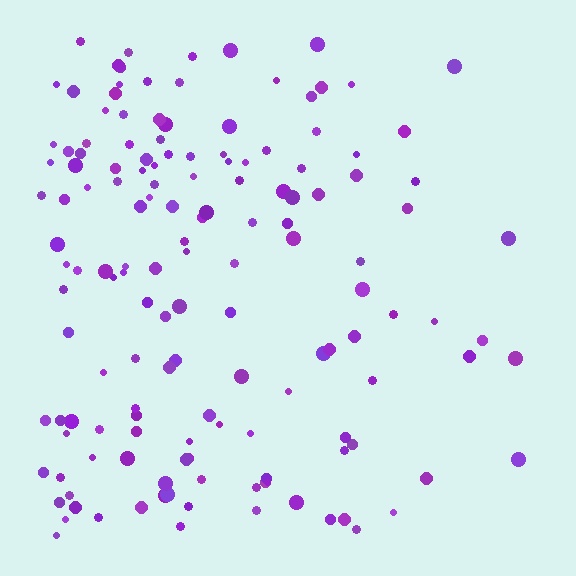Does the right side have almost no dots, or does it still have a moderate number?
Still a moderate number, just noticeably fewer than the left.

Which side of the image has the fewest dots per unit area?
The right.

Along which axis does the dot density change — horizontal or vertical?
Horizontal.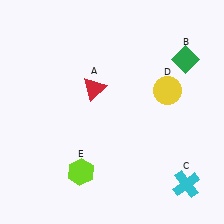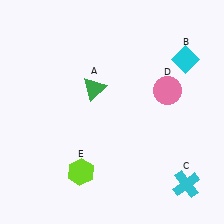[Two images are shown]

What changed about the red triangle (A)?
In Image 1, A is red. In Image 2, it changed to green.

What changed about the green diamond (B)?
In Image 1, B is green. In Image 2, it changed to cyan.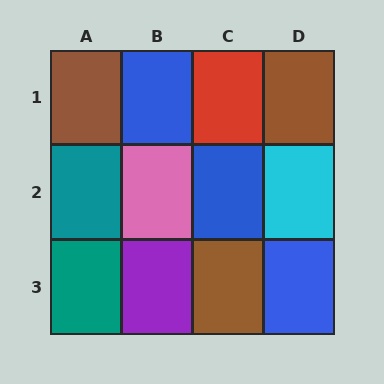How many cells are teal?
2 cells are teal.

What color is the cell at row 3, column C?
Brown.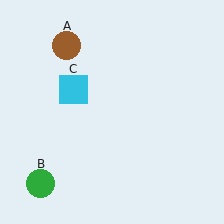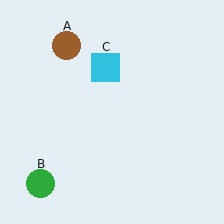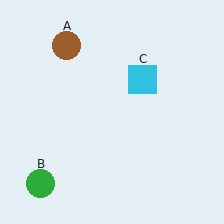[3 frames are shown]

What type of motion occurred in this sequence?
The cyan square (object C) rotated clockwise around the center of the scene.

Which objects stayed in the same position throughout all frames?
Brown circle (object A) and green circle (object B) remained stationary.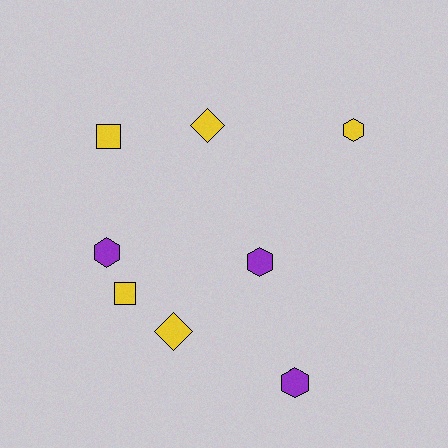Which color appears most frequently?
Yellow, with 5 objects.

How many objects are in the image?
There are 8 objects.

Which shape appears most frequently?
Hexagon, with 4 objects.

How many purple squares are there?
There are no purple squares.